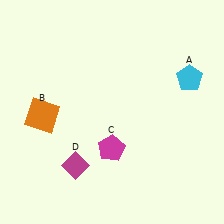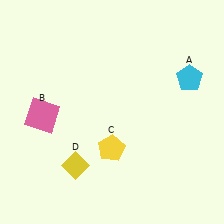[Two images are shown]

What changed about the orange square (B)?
In Image 1, B is orange. In Image 2, it changed to pink.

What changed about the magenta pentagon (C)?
In Image 1, C is magenta. In Image 2, it changed to yellow.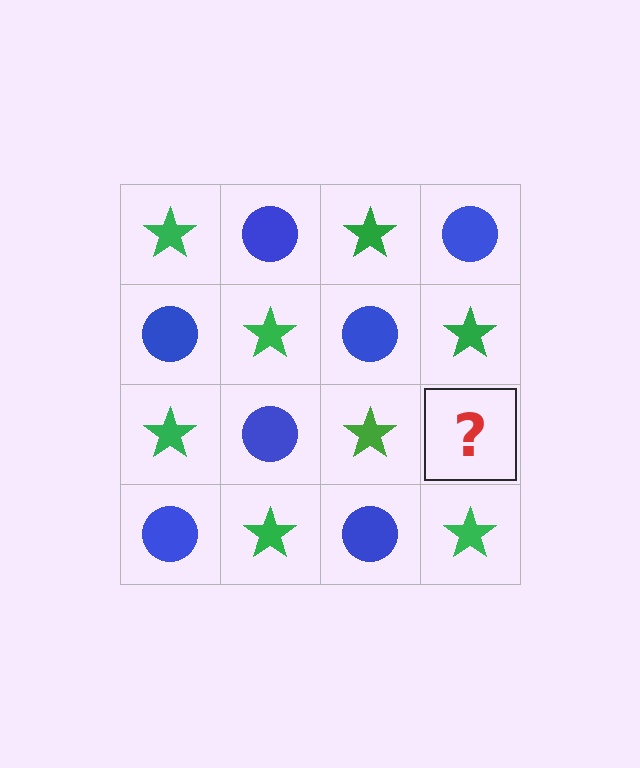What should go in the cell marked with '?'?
The missing cell should contain a blue circle.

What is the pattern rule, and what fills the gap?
The rule is that it alternates green star and blue circle in a checkerboard pattern. The gap should be filled with a blue circle.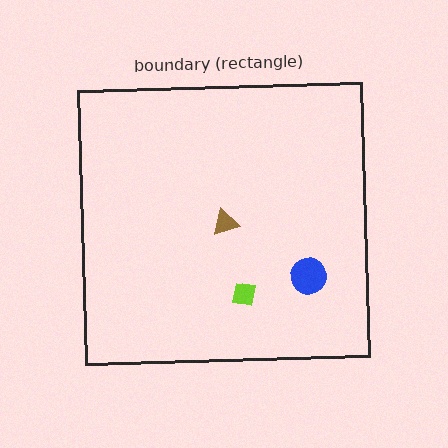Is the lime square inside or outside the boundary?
Inside.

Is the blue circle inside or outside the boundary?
Inside.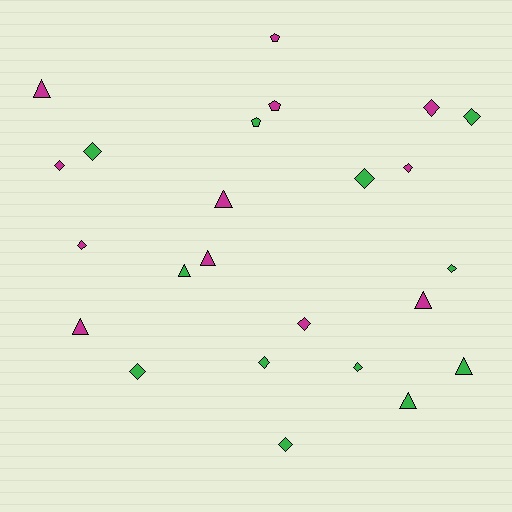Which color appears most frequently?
Green, with 12 objects.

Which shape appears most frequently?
Diamond, with 13 objects.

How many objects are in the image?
There are 24 objects.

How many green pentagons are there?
There is 1 green pentagon.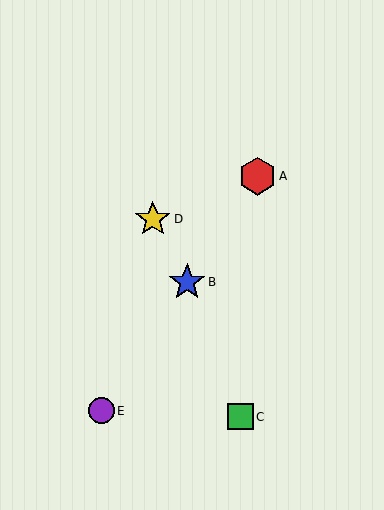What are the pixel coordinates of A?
Object A is at (257, 176).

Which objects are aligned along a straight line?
Objects A, B, E are aligned along a straight line.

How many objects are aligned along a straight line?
3 objects (A, B, E) are aligned along a straight line.